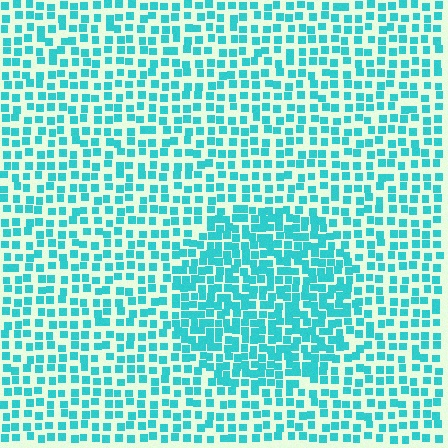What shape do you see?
I see a circle.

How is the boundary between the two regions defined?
The boundary is defined by a change in element density (approximately 1.7x ratio). All elements are the same color, size, and shape.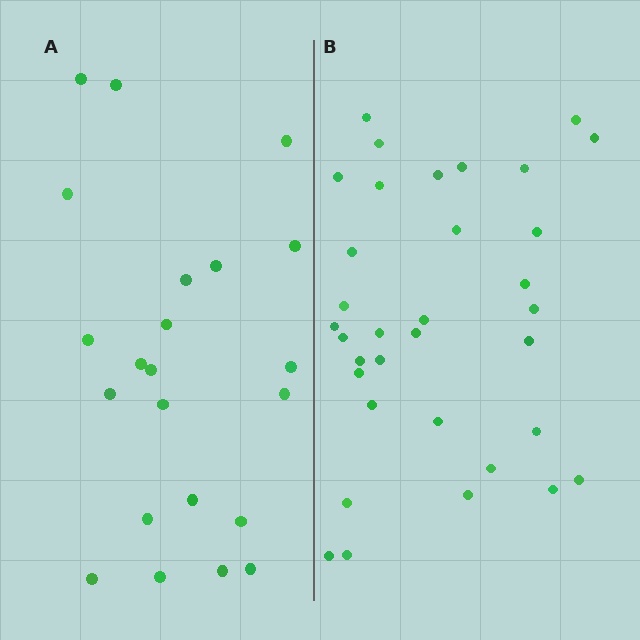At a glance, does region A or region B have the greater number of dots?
Region B (the right region) has more dots.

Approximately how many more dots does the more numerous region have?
Region B has roughly 12 or so more dots than region A.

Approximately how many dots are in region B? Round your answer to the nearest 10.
About 30 dots. (The exact count is 34, which rounds to 30.)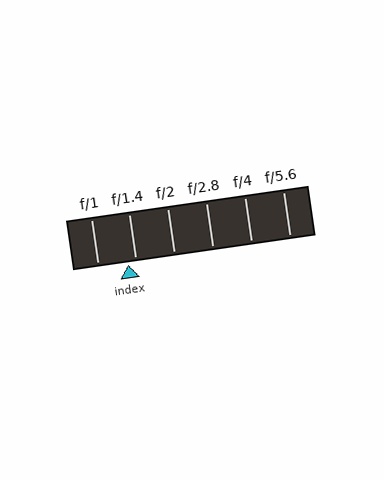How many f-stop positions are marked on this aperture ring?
There are 6 f-stop positions marked.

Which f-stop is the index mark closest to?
The index mark is closest to f/1.4.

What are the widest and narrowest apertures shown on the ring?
The widest aperture shown is f/1 and the narrowest is f/5.6.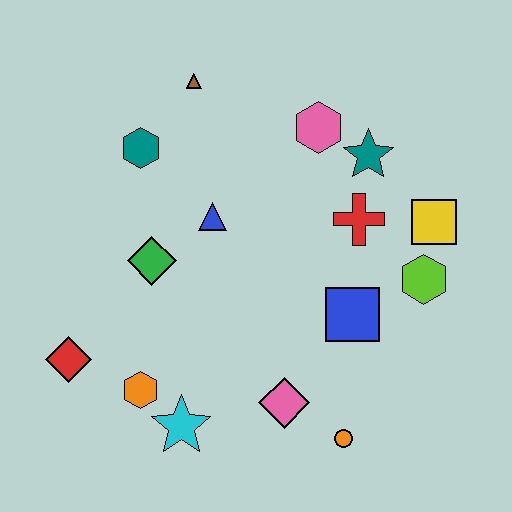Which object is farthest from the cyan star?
The brown triangle is farthest from the cyan star.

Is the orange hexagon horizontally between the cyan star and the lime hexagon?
No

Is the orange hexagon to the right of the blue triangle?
No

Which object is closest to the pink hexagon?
The teal star is closest to the pink hexagon.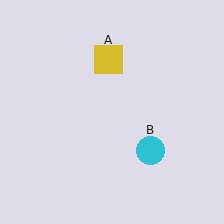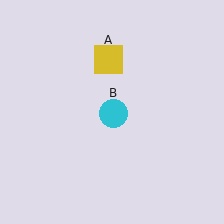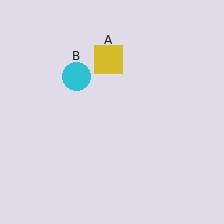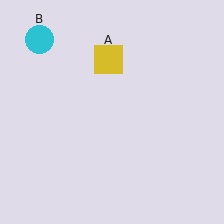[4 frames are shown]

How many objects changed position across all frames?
1 object changed position: cyan circle (object B).